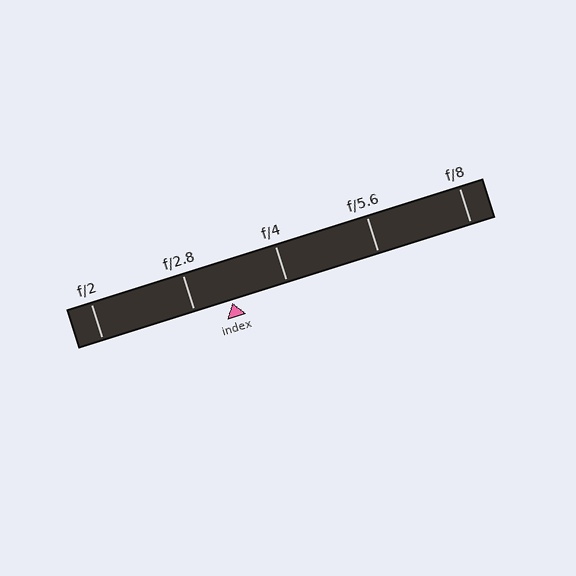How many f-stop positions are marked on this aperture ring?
There are 5 f-stop positions marked.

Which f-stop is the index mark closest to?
The index mark is closest to f/2.8.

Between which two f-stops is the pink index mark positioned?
The index mark is between f/2.8 and f/4.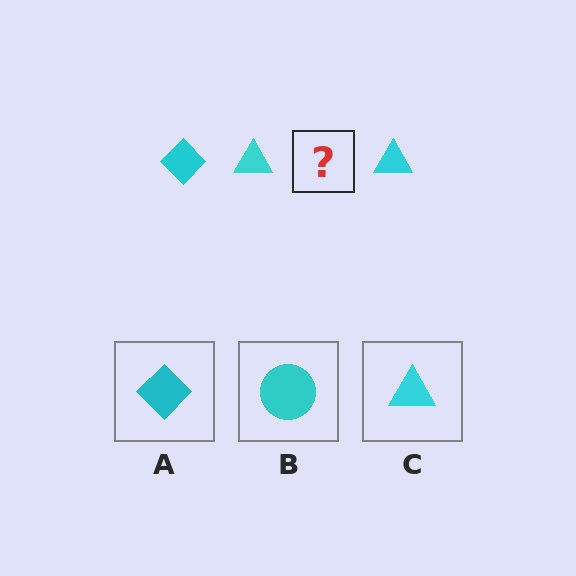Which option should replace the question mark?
Option A.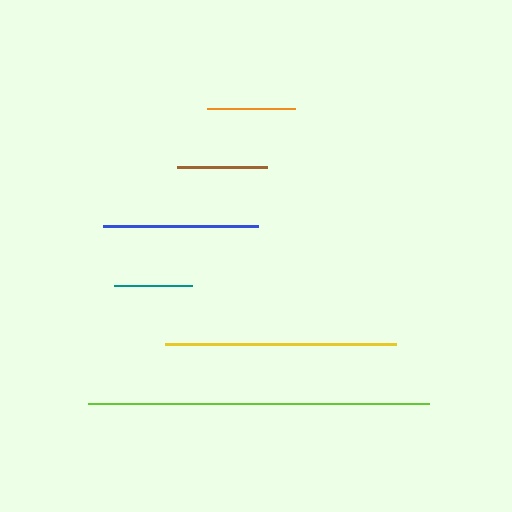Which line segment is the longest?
The lime line is the longest at approximately 342 pixels.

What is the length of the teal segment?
The teal segment is approximately 78 pixels long.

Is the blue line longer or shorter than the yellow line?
The yellow line is longer than the blue line.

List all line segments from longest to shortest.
From longest to shortest: lime, yellow, blue, brown, orange, teal.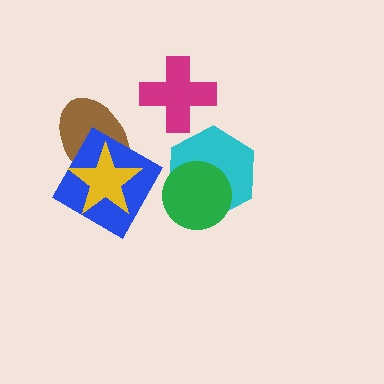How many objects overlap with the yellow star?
2 objects overlap with the yellow star.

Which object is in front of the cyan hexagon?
The green circle is in front of the cyan hexagon.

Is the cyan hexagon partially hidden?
Yes, it is partially covered by another shape.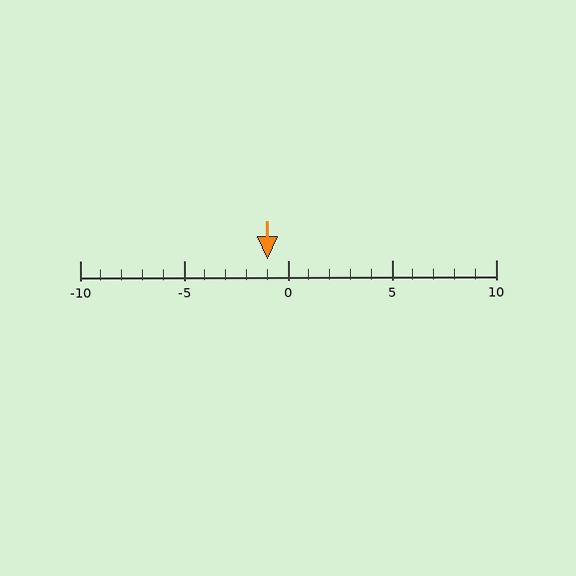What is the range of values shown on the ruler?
The ruler shows values from -10 to 10.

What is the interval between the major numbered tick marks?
The major tick marks are spaced 5 units apart.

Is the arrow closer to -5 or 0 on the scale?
The arrow is closer to 0.